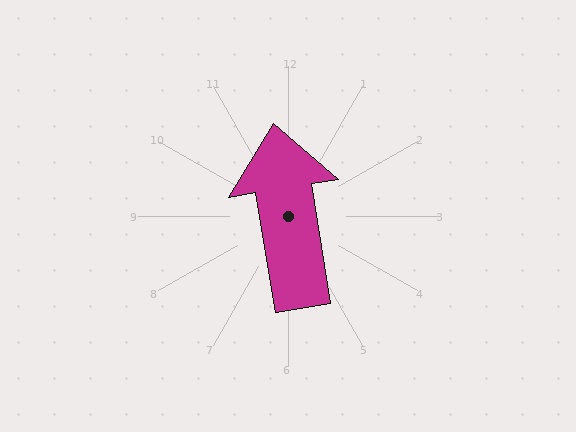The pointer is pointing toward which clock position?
Roughly 12 o'clock.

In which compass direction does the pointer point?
North.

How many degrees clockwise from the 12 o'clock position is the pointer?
Approximately 351 degrees.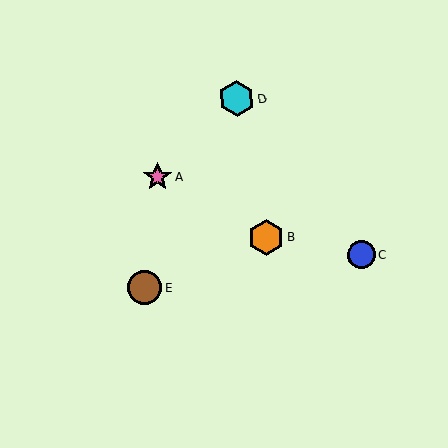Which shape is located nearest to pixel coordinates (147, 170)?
The pink star (labeled A) at (157, 177) is nearest to that location.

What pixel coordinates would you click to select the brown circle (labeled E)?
Click at (145, 288) to select the brown circle E.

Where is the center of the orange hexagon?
The center of the orange hexagon is at (266, 237).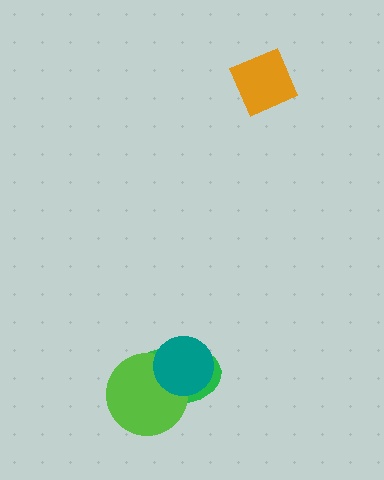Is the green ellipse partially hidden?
Yes, it is partially covered by another shape.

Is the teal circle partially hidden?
No, no other shape covers it.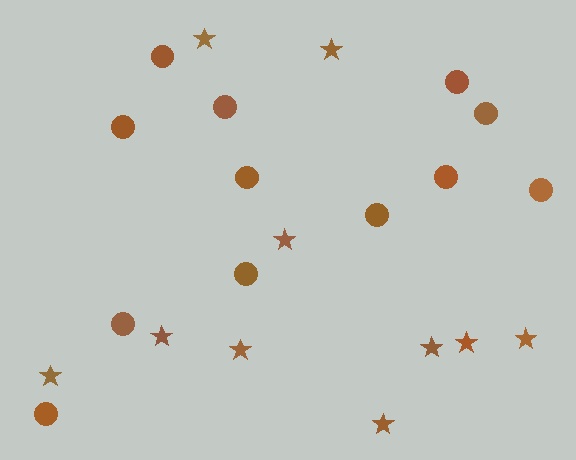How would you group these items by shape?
There are 2 groups: one group of stars (10) and one group of circles (12).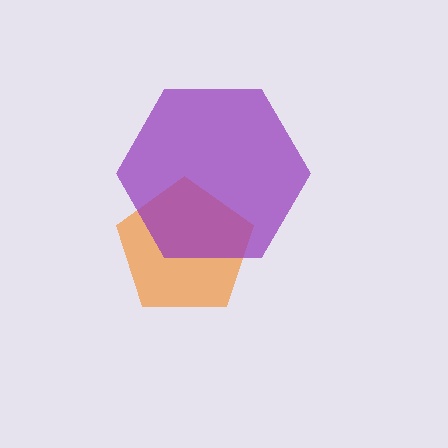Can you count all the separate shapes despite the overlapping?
Yes, there are 2 separate shapes.